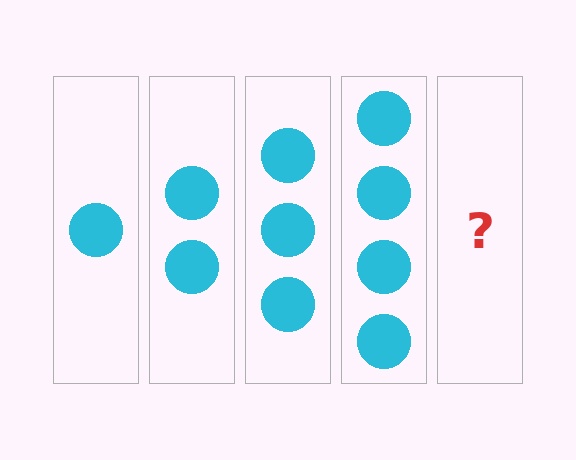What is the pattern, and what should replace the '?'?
The pattern is that each step adds one more circle. The '?' should be 5 circles.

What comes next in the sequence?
The next element should be 5 circles.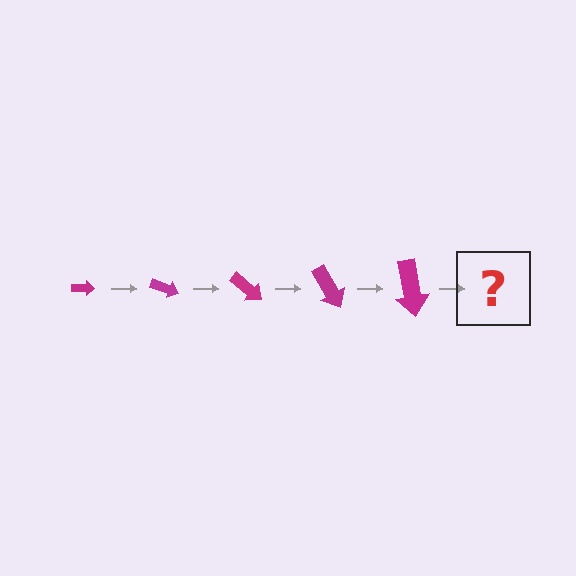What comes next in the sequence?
The next element should be an arrow, larger than the previous one and rotated 100 degrees from the start.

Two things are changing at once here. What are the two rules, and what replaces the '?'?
The two rules are that the arrow grows larger each step and it rotates 20 degrees each step. The '?' should be an arrow, larger than the previous one and rotated 100 degrees from the start.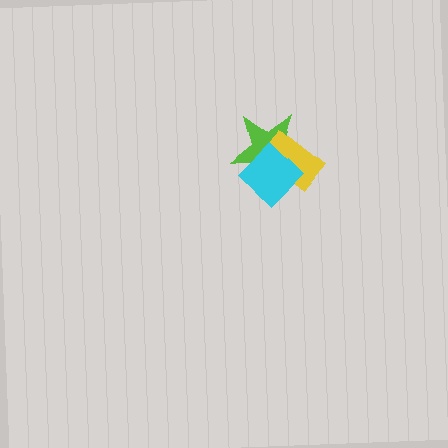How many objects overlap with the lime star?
2 objects overlap with the lime star.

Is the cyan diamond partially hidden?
No, no other shape covers it.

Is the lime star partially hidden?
Yes, it is partially covered by another shape.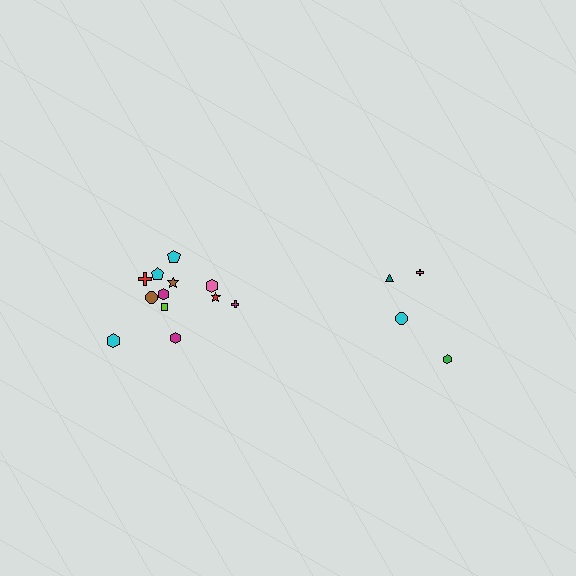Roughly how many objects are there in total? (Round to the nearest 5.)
Roughly 15 objects in total.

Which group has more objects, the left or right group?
The left group.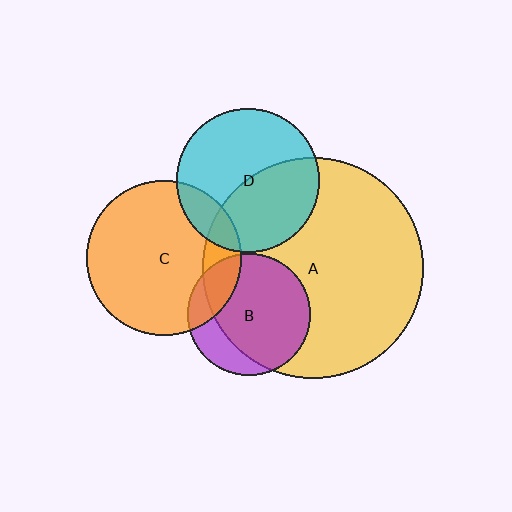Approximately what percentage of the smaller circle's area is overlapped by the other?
Approximately 15%.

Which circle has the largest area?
Circle A (yellow).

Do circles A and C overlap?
Yes.